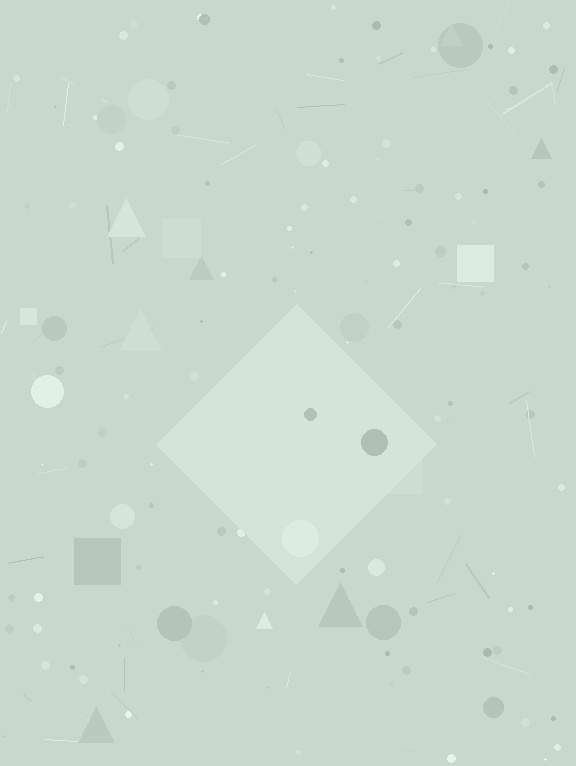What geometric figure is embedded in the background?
A diamond is embedded in the background.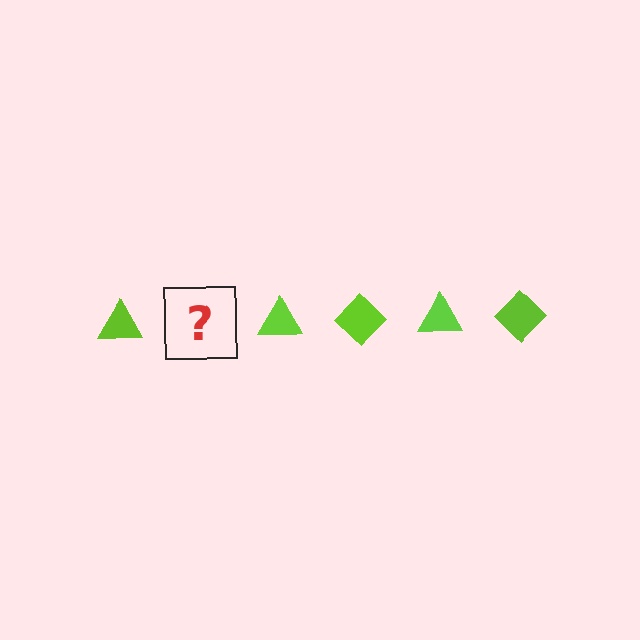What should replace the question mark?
The question mark should be replaced with a lime diamond.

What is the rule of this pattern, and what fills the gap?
The rule is that the pattern cycles through triangle, diamond shapes in lime. The gap should be filled with a lime diamond.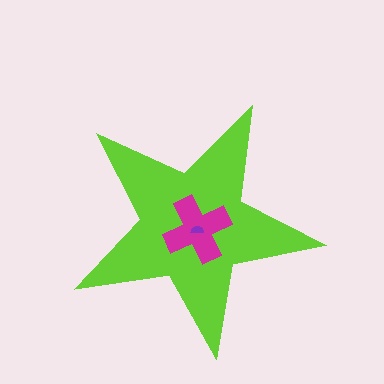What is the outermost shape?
The lime star.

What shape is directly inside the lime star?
The magenta cross.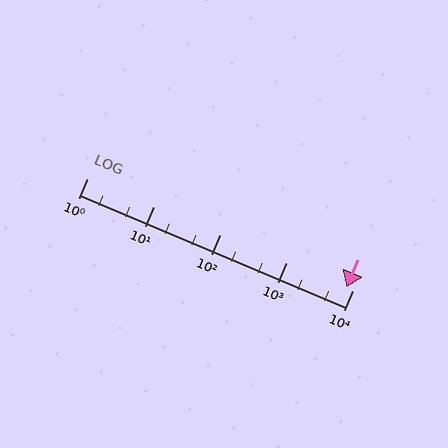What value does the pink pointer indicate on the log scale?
The pointer indicates approximately 8200.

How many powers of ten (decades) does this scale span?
The scale spans 4 decades, from 1 to 10000.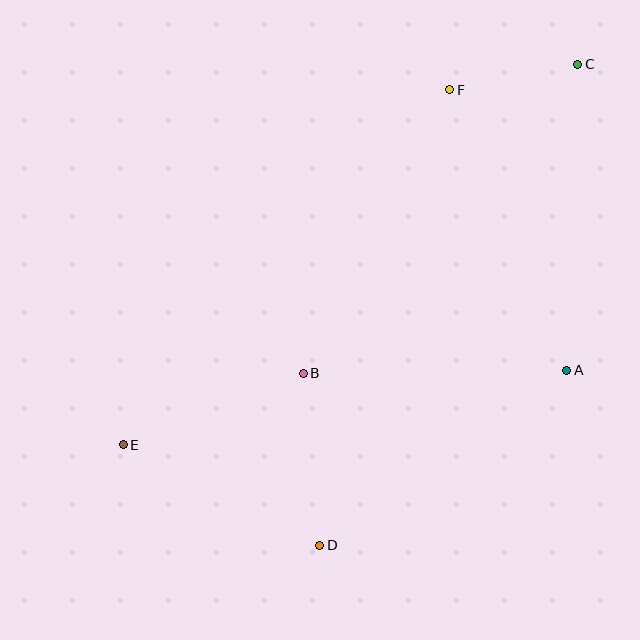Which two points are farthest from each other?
Points C and E are farthest from each other.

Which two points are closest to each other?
Points C and F are closest to each other.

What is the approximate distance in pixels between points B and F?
The distance between B and F is approximately 319 pixels.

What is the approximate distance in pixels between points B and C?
The distance between B and C is approximately 413 pixels.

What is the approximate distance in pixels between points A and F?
The distance between A and F is approximately 304 pixels.